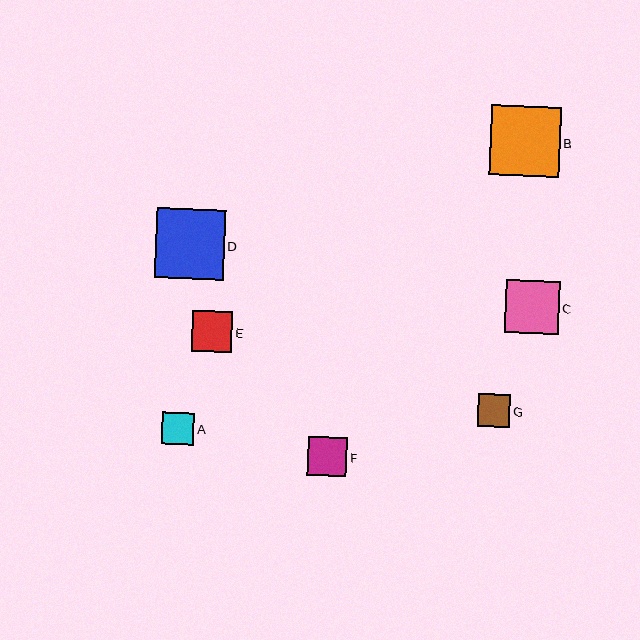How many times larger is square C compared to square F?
Square C is approximately 1.4 times the size of square F.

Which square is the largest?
Square B is the largest with a size of approximately 70 pixels.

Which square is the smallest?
Square A is the smallest with a size of approximately 32 pixels.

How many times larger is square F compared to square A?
Square F is approximately 1.2 times the size of square A.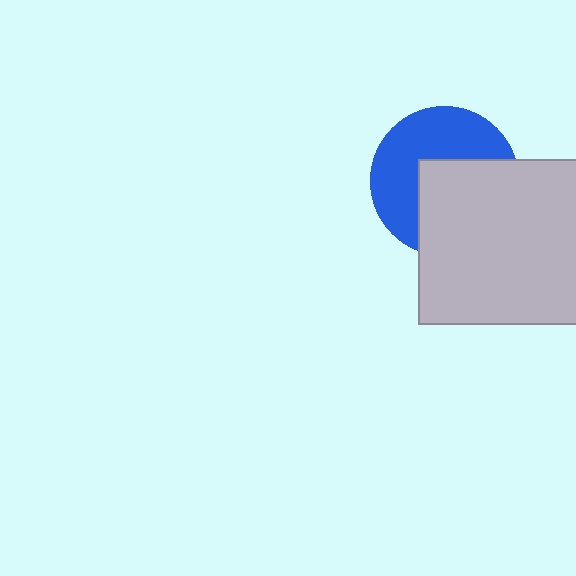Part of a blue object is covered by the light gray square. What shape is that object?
It is a circle.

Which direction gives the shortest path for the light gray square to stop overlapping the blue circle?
Moving toward the lower-right gives the shortest separation.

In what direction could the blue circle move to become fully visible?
The blue circle could move toward the upper-left. That would shift it out from behind the light gray square entirely.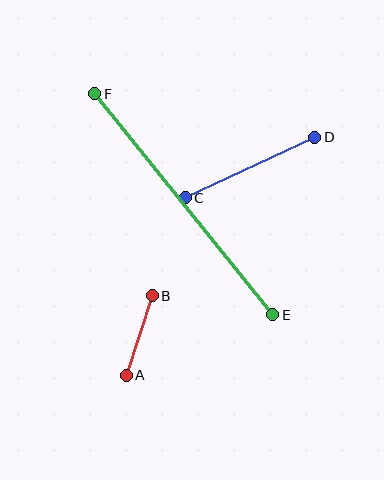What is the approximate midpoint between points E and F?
The midpoint is at approximately (184, 204) pixels.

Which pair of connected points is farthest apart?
Points E and F are farthest apart.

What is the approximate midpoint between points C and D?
The midpoint is at approximately (250, 168) pixels.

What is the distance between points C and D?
The distance is approximately 143 pixels.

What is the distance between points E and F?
The distance is approximately 284 pixels.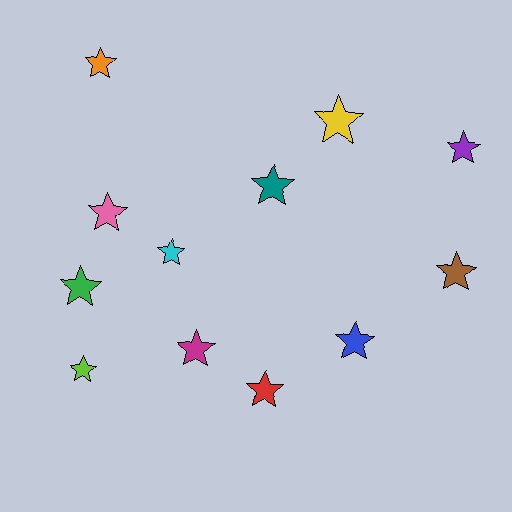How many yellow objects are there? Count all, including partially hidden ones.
There is 1 yellow object.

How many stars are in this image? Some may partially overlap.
There are 12 stars.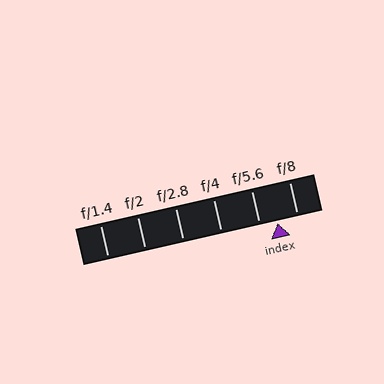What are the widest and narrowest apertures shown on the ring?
The widest aperture shown is f/1.4 and the narrowest is f/8.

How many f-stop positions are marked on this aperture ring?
There are 6 f-stop positions marked.